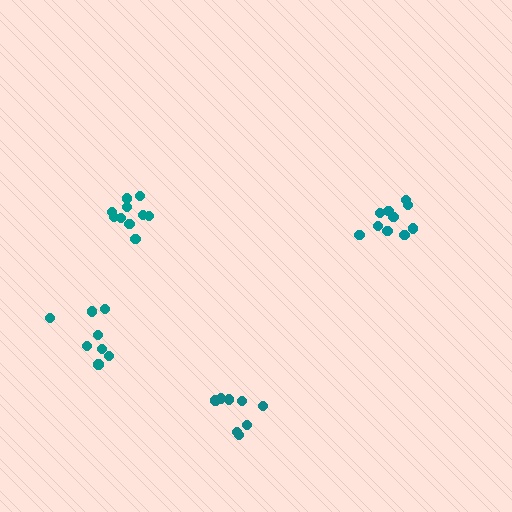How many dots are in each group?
Group 1: 8 dots, Group 2: 10 dots, Group 3: 9 dots, Group 4: 10 dots (37 total).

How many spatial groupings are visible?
There are 4 spatial groupings.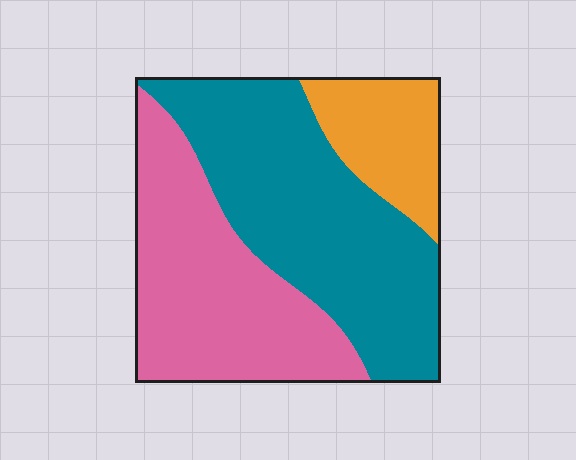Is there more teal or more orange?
Teal.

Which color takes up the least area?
Orange, at roughly 15%.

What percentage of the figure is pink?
Pink takes up about three eighths (3/8) of the figure.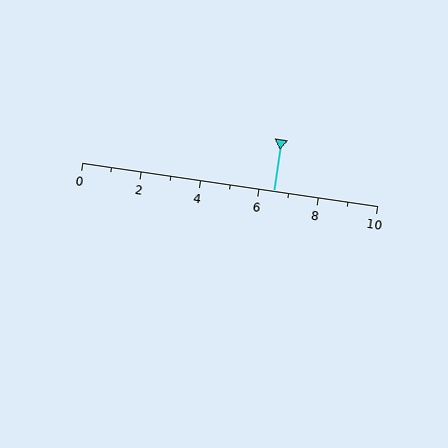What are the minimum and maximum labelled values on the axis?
The axis runs from 0 to 10.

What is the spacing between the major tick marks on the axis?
The major ticks are spaced 2 apart.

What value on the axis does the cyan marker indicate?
The marker indicates approximately 6.5.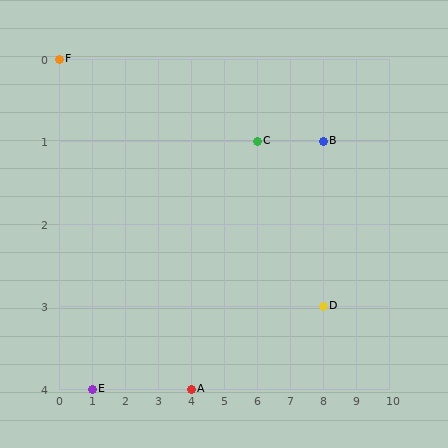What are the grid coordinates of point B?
Point B is at grid coordinates (8, 1).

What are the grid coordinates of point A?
Point A is at grid coordinates (4, 4).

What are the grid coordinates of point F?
Point F is at grid coordinates (0, 0).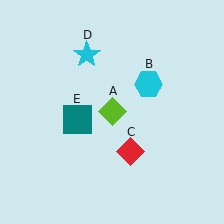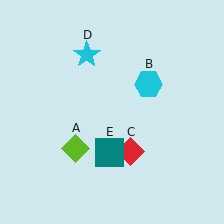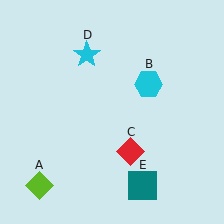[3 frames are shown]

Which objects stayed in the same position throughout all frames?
Cyan hexagon (object B) and red diamond (object C) and cyan star (object D) remained stationary.